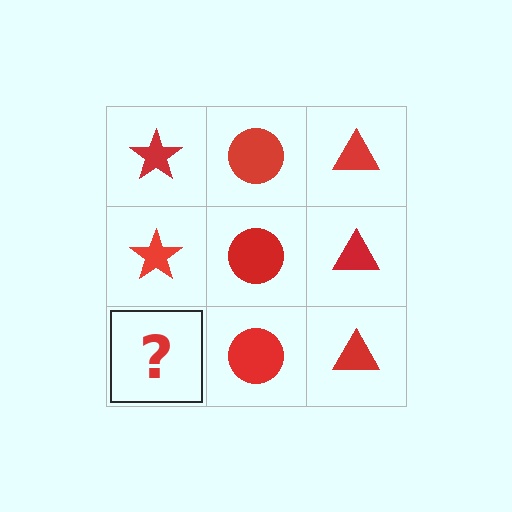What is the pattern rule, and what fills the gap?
The rule is that each column has a consistent shape. The gap should be filled with a red star.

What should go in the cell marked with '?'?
The missing cell should contain a red star.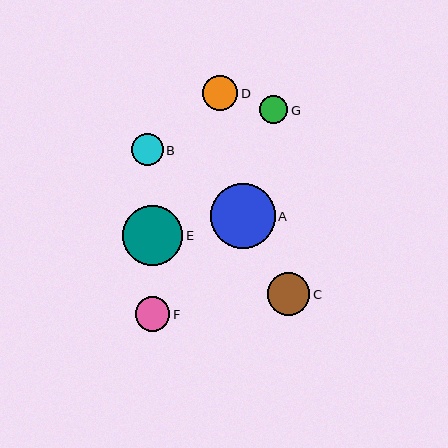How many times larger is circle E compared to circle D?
Circle E is approximately 1.7 times the size of circle D.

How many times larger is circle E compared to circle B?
Circle E is approximately 1.9 times the size of circle B.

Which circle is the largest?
Circle A is the largest with a size of approximately 64 pixels.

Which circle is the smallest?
Circle G is the smallest with a size of approximately 28 pixels.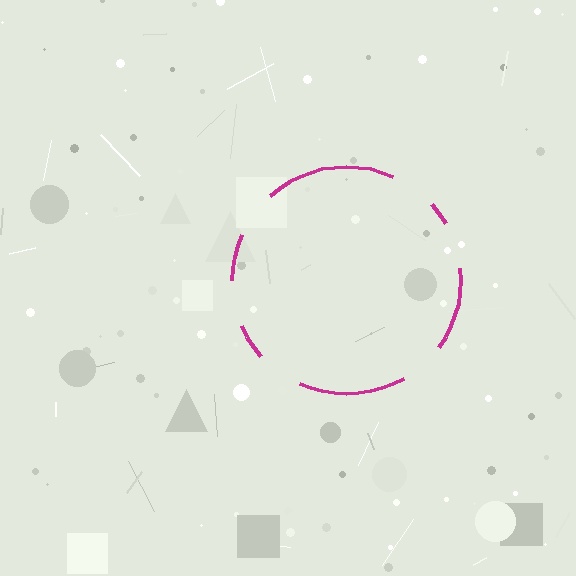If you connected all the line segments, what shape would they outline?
They would outline a circle.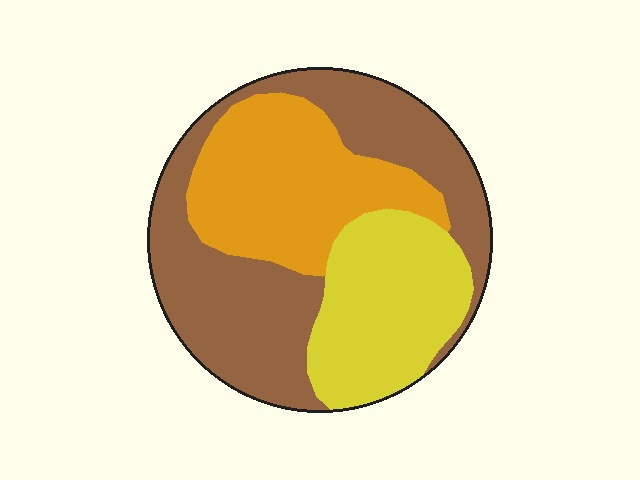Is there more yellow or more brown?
Brown.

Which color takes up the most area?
Brown, at roughly 45%.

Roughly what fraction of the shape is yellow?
Yellow takes up about one quarter (1/4) of the shape.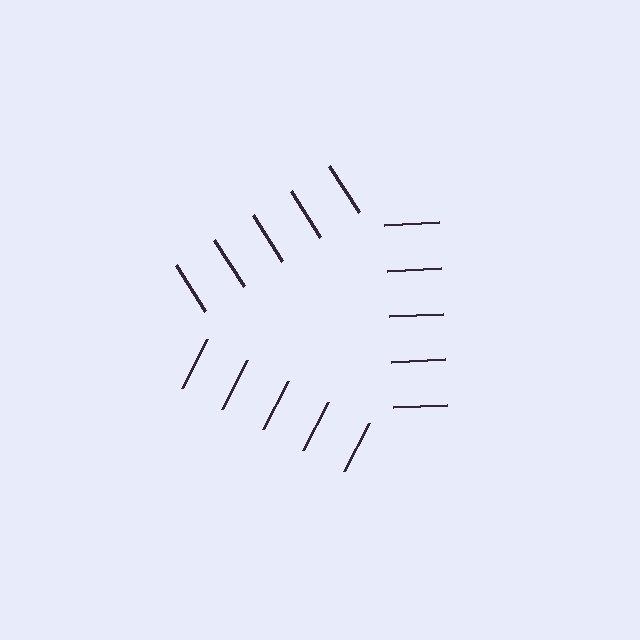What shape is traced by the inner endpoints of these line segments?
An illusory triangle — the line segments terminate on its edges but no continuous stroke is drawn.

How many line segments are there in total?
15 — 5 along each of the 3 edges.